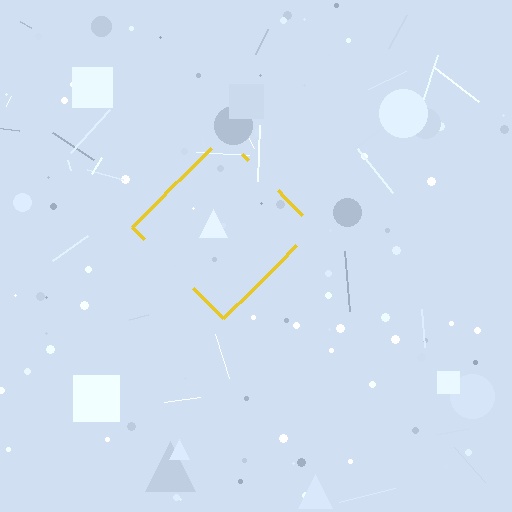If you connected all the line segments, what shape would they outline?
They would outline a diamond.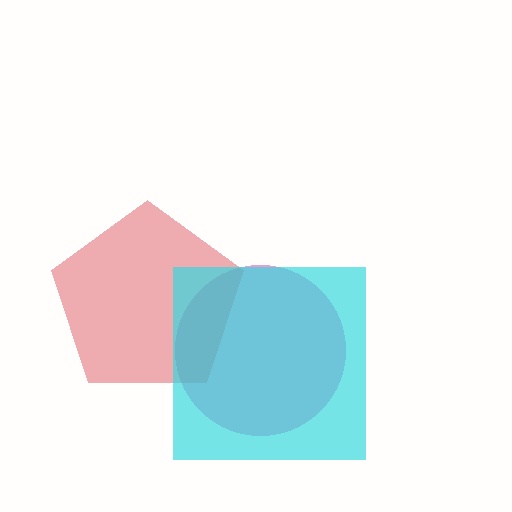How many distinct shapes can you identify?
There are 3 distinct shapes: a magenta circle, a red pentagon, a cyan square.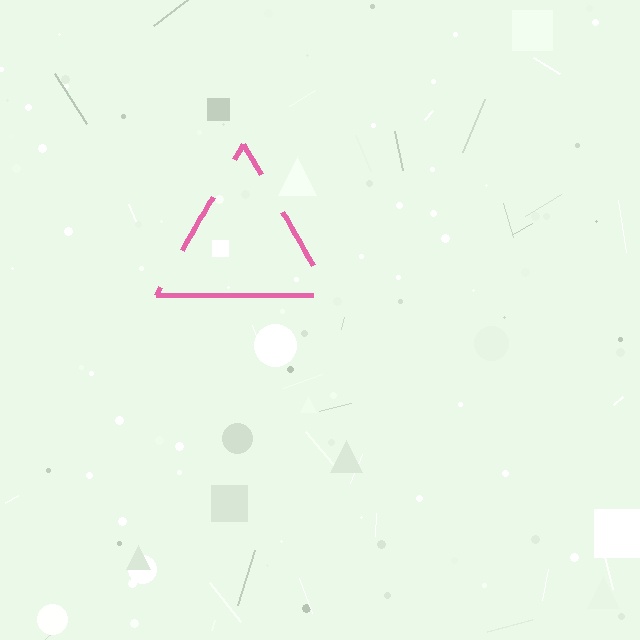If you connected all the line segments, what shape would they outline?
They would outline a triangle.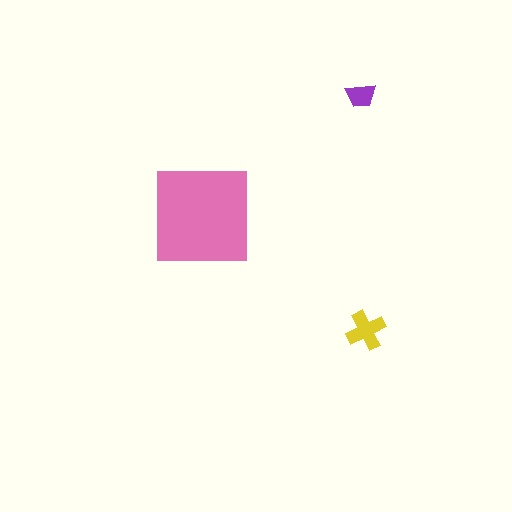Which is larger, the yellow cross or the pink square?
The pink square.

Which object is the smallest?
The purple trapezoid.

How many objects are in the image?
There are 3 objects in the image.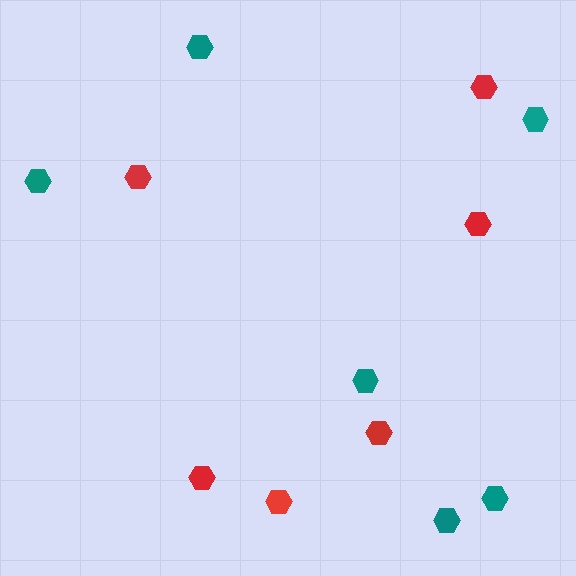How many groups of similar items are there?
There are 2 groups: one group of red hexagons (6) and one group of teal hexagons (6).